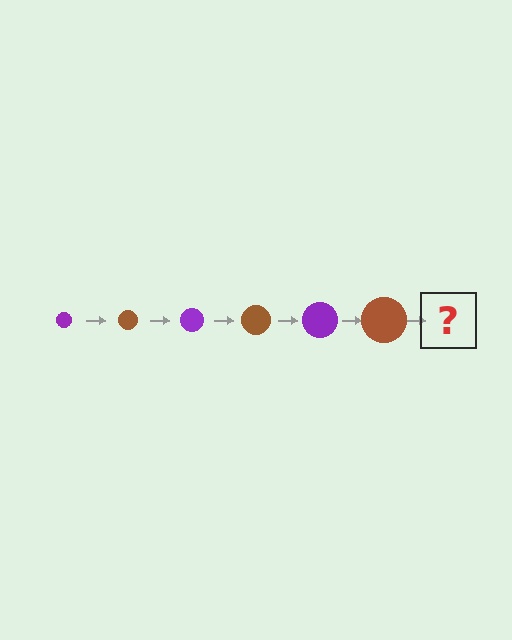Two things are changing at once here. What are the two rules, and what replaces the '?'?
The two rules are that the circle grows larger each step and the color cycles through purple and brown. The '?' should be a purple circle, larger than the previous one.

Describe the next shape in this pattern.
It should be a purple circle, larger than the previous one.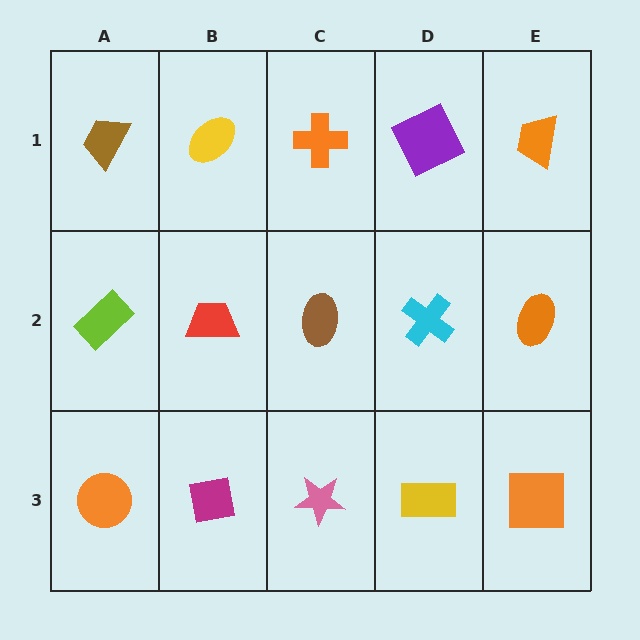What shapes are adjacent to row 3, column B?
A red trapezoid (row 2, column B), an orange circle (row 3, column A), a pink star (row 3, column C).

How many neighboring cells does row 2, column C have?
4.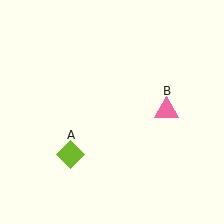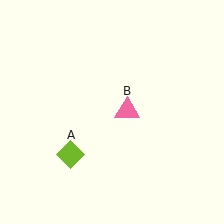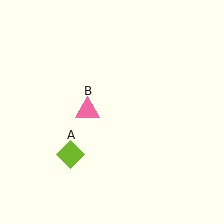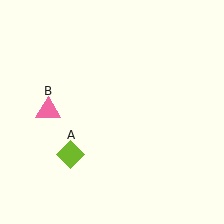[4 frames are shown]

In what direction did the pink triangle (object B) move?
The pink triangle (object B) moved left.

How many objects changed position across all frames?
1 object changed position: pink triangle (object B).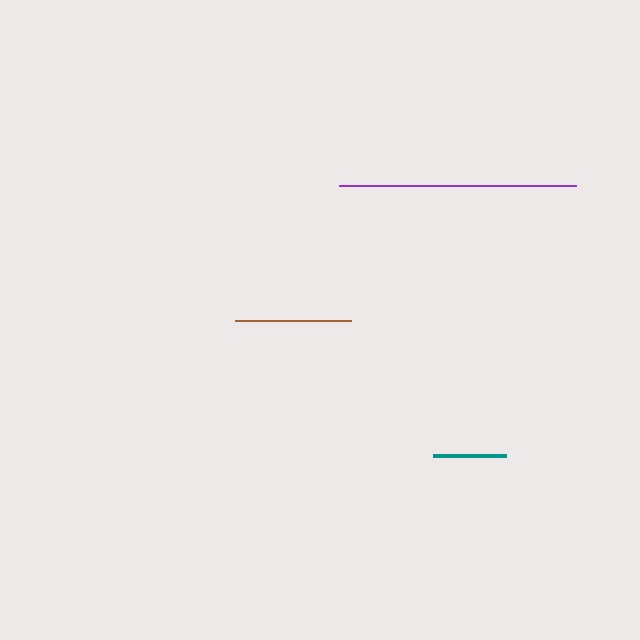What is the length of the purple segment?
The purple segment is approximately 237 pixels long.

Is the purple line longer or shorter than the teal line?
The purple line is longer than the teal line.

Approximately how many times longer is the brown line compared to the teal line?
The brown line is approximately 1.6 times the length of the teal line.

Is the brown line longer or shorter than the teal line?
The brown line is longer than the teal line.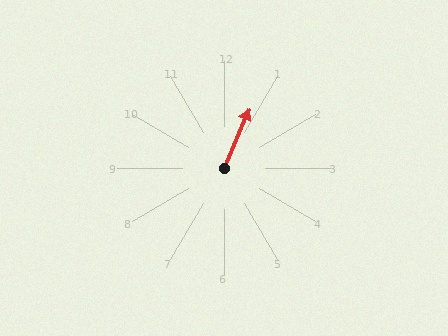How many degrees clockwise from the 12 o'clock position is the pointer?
Approximately 23 degrees.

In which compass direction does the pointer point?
Northeast.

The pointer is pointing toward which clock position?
Roughly 1 o'clock.